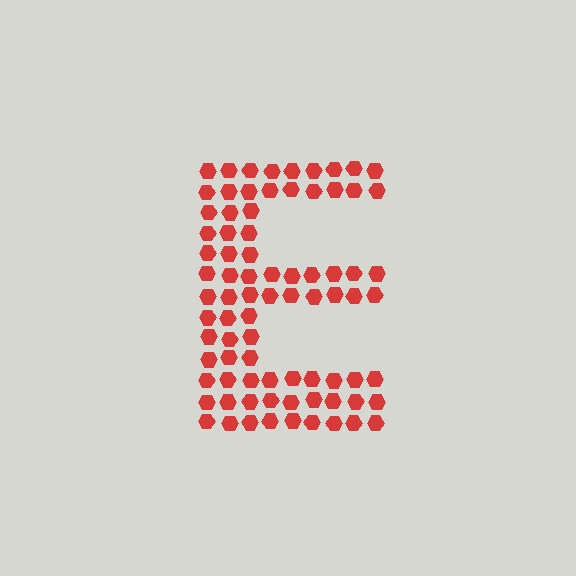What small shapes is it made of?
It is made of small hexagons.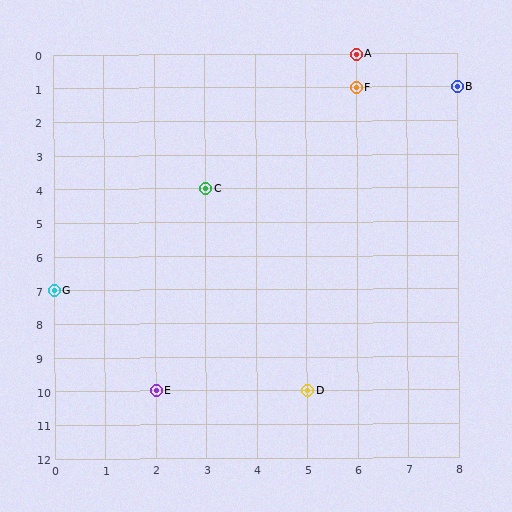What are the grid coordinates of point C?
Point C is at grid coordinates (3, 4).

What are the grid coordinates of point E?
Point E is at grid coordinates (2, 10).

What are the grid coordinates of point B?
Point B is at grid coordinates (8, 1).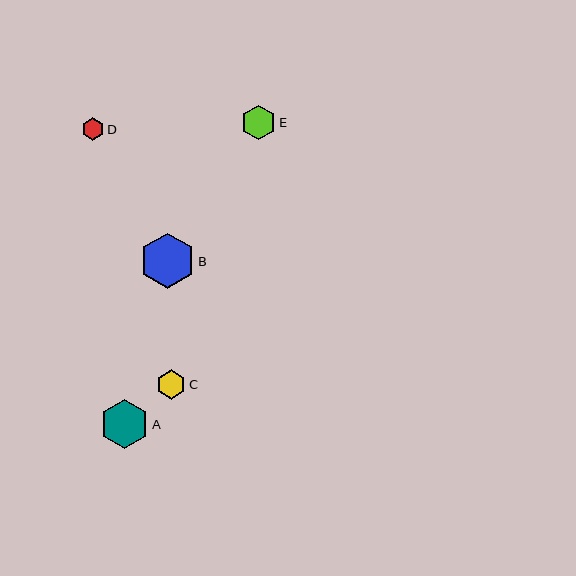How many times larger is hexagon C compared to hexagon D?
Hexagon C is approximately 1.3 times the size of hexagon D.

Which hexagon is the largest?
Hexagon B is the largest with a size of approximately 55 pixels.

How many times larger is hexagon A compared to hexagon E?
Hexagon A is approximately 1.4 times the size of hexagon E.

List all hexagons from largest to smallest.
From largest to smallest: B, A, E, C, D.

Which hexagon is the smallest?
Hexagon D is the smallest with a size of approximately 22 pixels.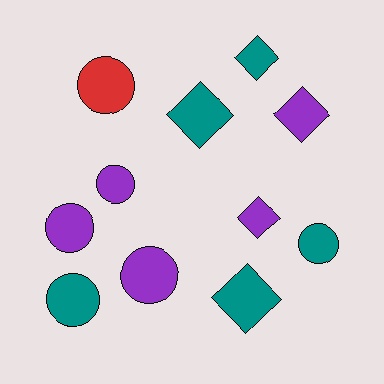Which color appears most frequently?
Purple, with 5 objects.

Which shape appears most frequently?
Circle, with 6 objects.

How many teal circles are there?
There are 2 teal circles.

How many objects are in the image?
There are 11 objects.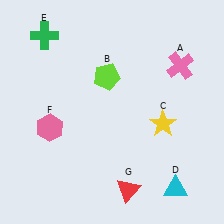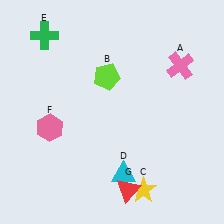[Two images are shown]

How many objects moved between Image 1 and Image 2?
2 objects moved between the two images.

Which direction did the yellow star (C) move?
The yellow star (C) moved down.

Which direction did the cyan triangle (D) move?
The cyan triangle (D) moved left.